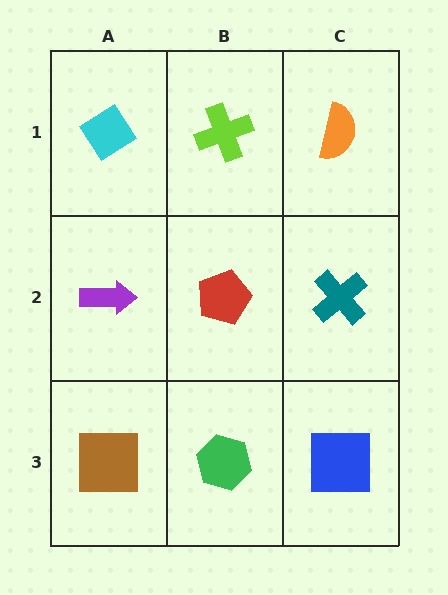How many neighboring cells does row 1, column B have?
3.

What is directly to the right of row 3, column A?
A green hexagon.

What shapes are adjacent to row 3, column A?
A purple arrow (row 2, column A), a green hexagon (row 3, column B).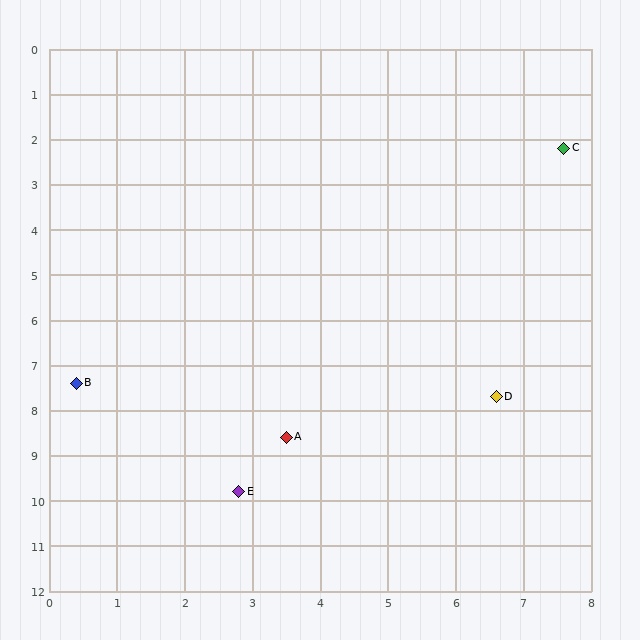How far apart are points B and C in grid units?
Points B and C are about 8.9 grid units apart.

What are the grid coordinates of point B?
Point B is at approximately (0.4, 7.4).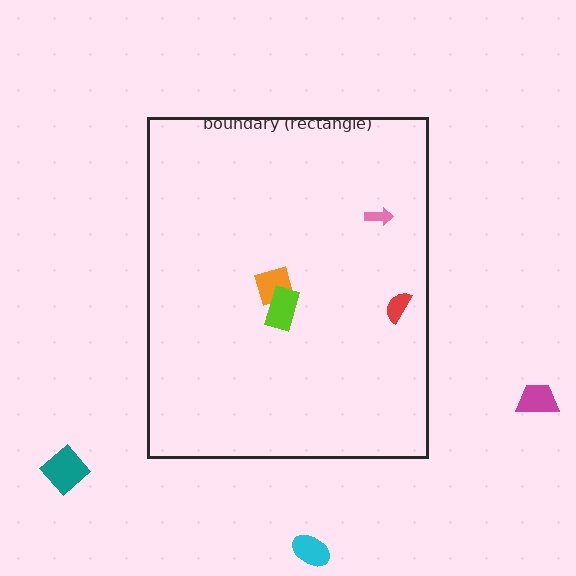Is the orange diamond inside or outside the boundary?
Inside.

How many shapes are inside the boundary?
4 inside, 3 outside.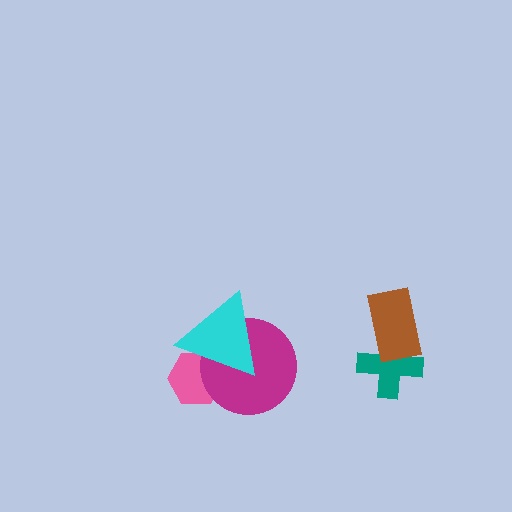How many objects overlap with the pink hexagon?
2 objects overlap with the pink hexagon.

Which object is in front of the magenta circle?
The cyan triangle is in front of the magenta circle.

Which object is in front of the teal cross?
The brown rectangle is in front of the teal cross.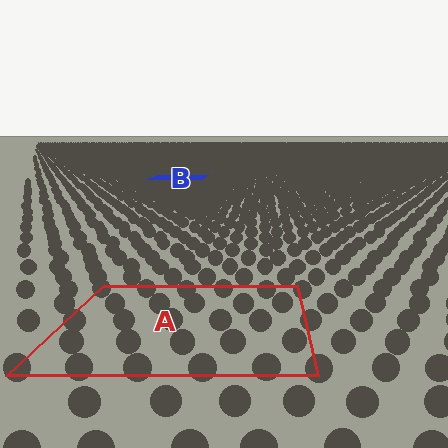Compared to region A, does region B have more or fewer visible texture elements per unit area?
Region B has more texture elements per unit area — they are packed more densely because it is farther away.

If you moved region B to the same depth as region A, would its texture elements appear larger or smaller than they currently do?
They would appear larger. At a closer depth, the same texture elements are projected at a bigger on-screen size.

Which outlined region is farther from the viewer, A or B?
Region B is farther from the viewer — the texture elements inside it appear smaller and more densely packed.